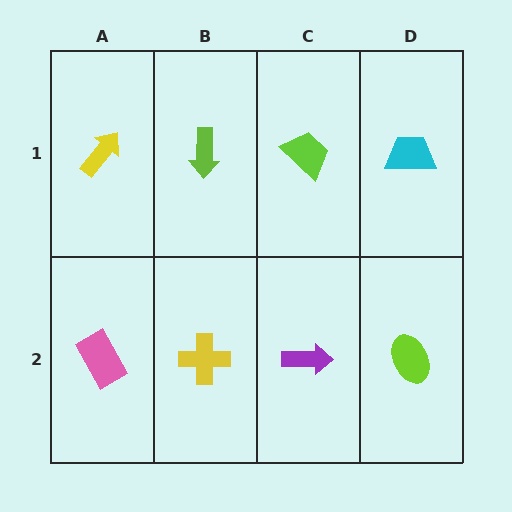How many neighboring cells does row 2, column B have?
3.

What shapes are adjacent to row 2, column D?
A cyan trapezoid (row 1, column D), a purple arrow (row 2, column C).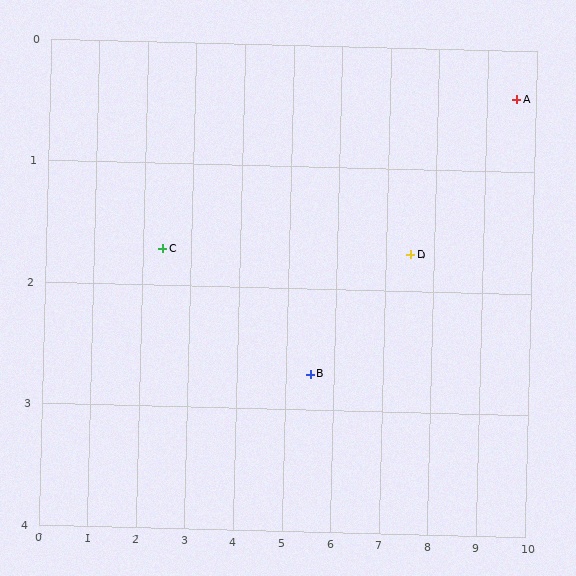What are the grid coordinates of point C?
Point C is at approximately (2.4, 1.7).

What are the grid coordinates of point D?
Point D is at approximately (7.5, 1.7).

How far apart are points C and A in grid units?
Points C and A are about 7.3 grid units apart.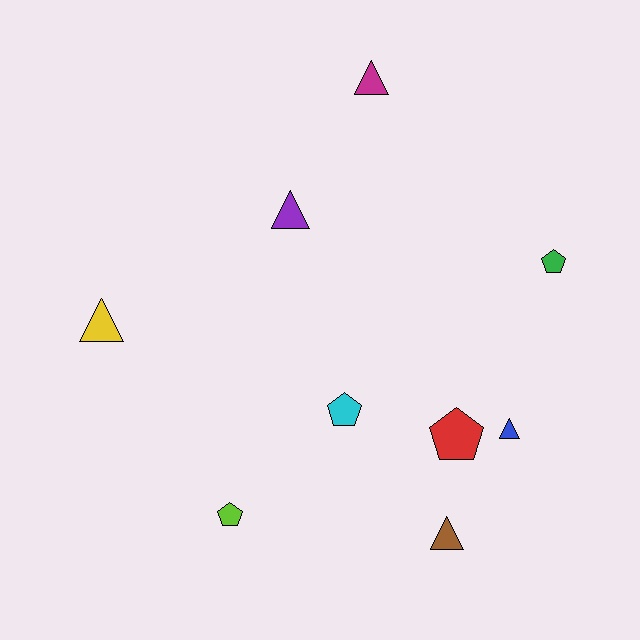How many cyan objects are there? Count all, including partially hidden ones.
There is 1 cyan object.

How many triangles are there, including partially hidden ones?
There are 5 triangles.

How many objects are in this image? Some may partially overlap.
There are 9 objects.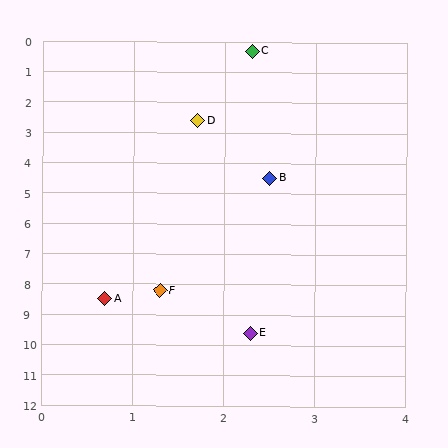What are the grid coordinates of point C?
Point C is at approximately (2.3, 0.3).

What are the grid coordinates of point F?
Point F is at approximately (1.3, 8.2).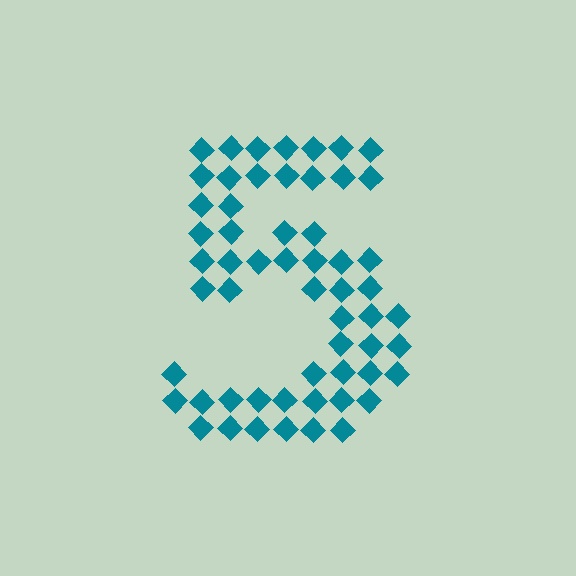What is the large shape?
The large shape is the digit 5.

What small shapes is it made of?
It is made of small diamonds.